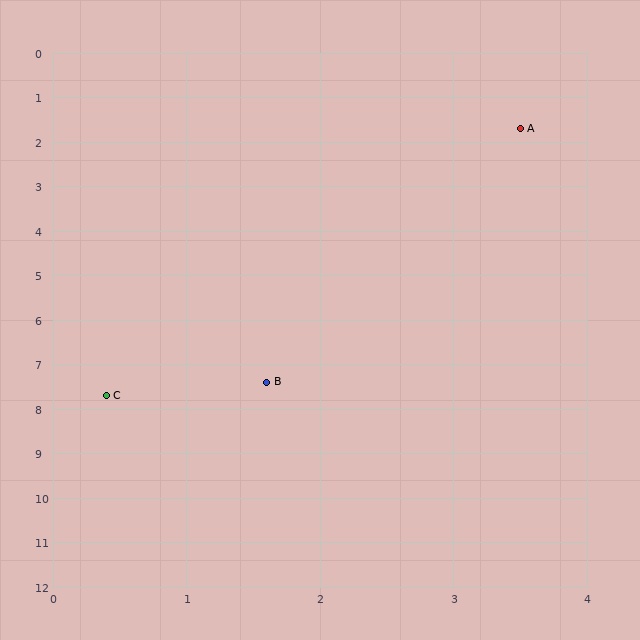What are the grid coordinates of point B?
Point B is at approximately (1.6, 7.4).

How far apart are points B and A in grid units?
Points B and A are about 6.0 grid units apart.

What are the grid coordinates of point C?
Point C is at approximately (0.4, 7.7).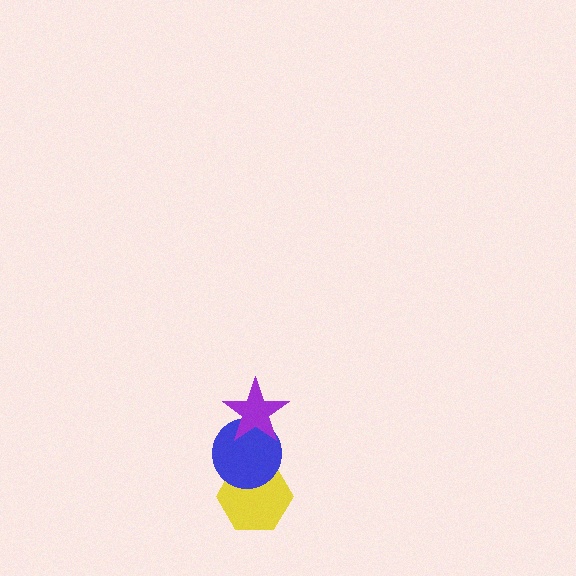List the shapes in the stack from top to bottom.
From top to bottom: the purple star, the blue circle, the yellow hexagon.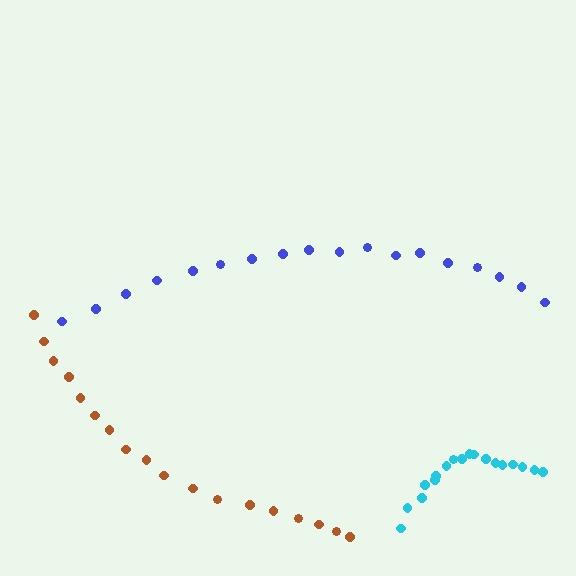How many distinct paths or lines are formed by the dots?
There are 3 distinct paths.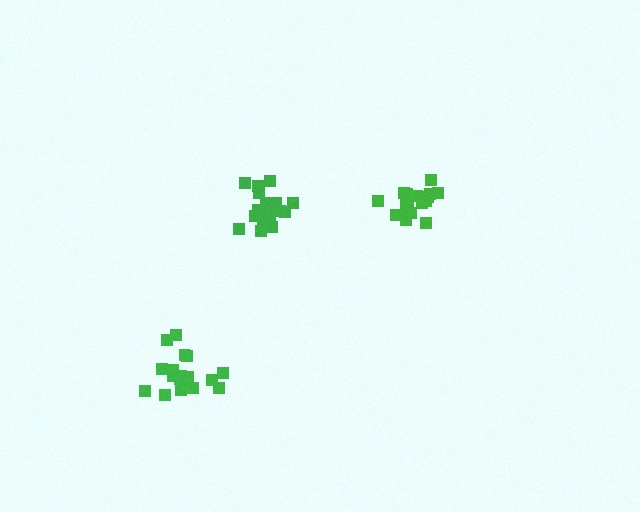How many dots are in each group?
Group 1: 19 dots, Group 2: 18 dots, Group 3: 17 dots (54 total).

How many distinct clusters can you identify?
There are 3 distinct clusters.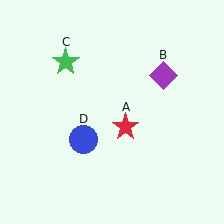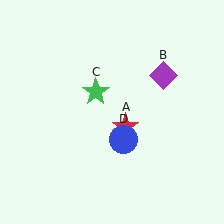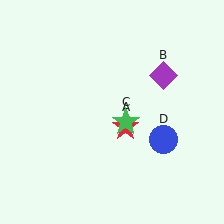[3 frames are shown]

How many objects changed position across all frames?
2 objects changed position: green star (object C), blue circle (object D).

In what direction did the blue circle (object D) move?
The blue circle (object D) moved right.